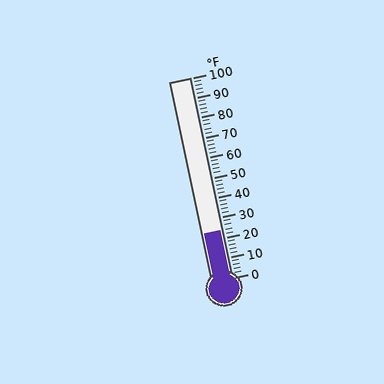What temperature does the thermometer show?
The thermometer shows approximately 24°F.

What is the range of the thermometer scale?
The thermometer scale ranges from 0°F to 100°F.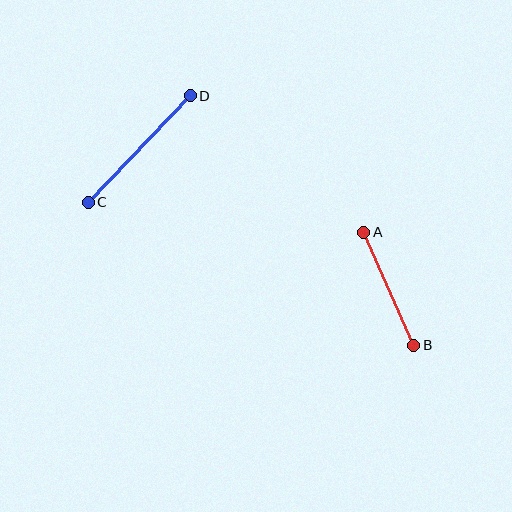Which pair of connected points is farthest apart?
Points C and D are farthest apart.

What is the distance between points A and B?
The distance is approximately 123 pixels.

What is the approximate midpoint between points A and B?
The midpoint is at approximately (389, 289) pixels.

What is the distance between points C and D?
The distance is approximately 148 pixels.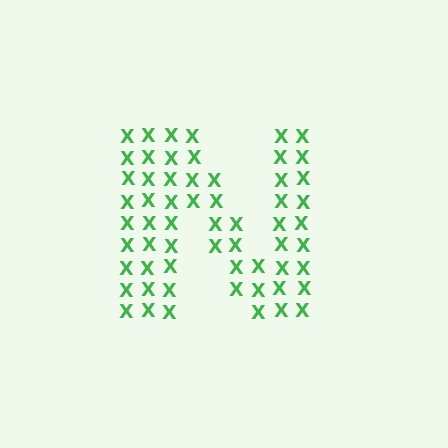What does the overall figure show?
The overall figure shows the letter N.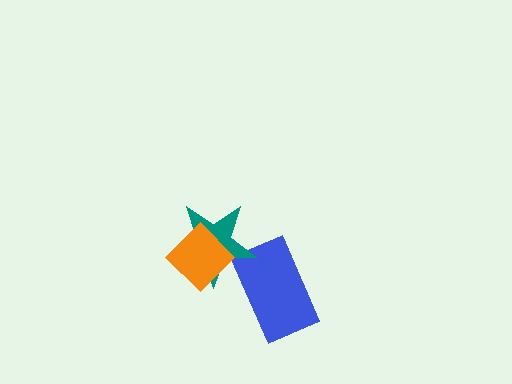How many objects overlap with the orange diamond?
1 object overlaps with the orange diamond.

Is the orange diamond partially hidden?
No, no other shape covers it.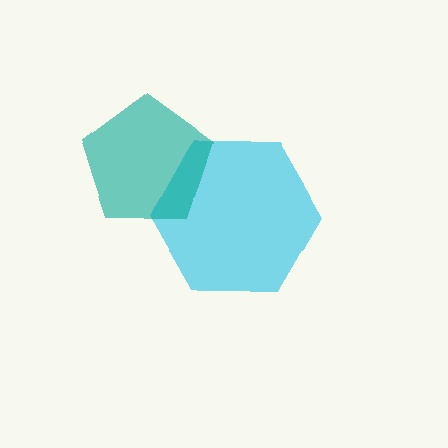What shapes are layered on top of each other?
The layered shapes are: a cyan hexagon, a teal pentagon.